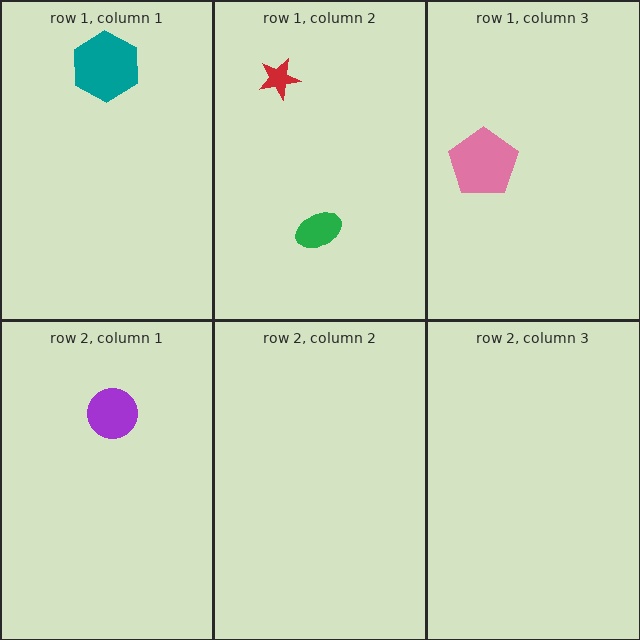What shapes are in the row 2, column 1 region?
The purple circle.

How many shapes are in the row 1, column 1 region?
1.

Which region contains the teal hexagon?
The row 1, column 1 region.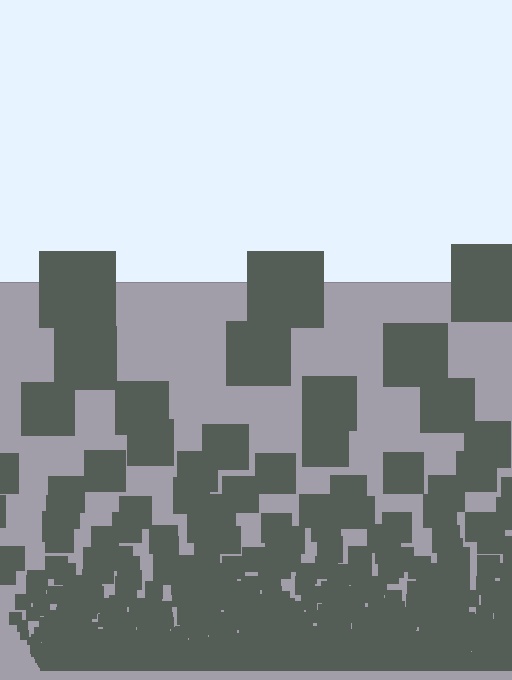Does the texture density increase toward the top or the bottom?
Density increases toward the bottom.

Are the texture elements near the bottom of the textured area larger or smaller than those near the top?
Smaller. The gradient is inverted — elements near the bottom are smaller and denser.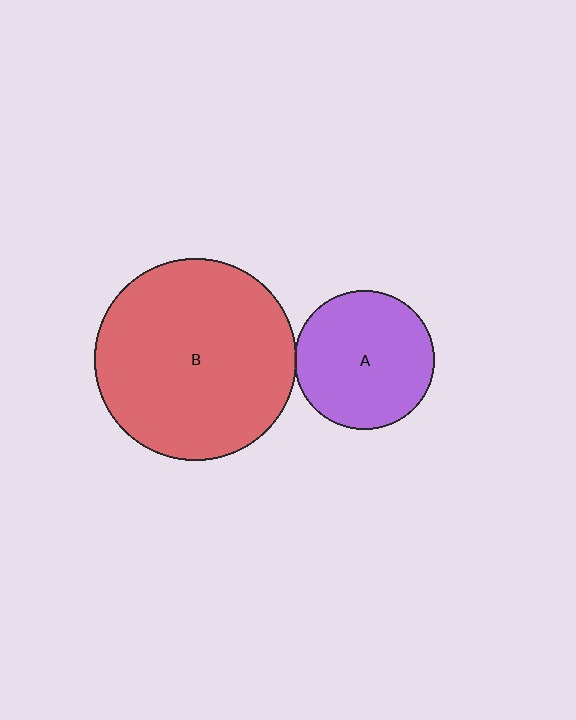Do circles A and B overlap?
Yes.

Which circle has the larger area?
Circle B (red).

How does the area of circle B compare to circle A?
Approximately 2.1 times.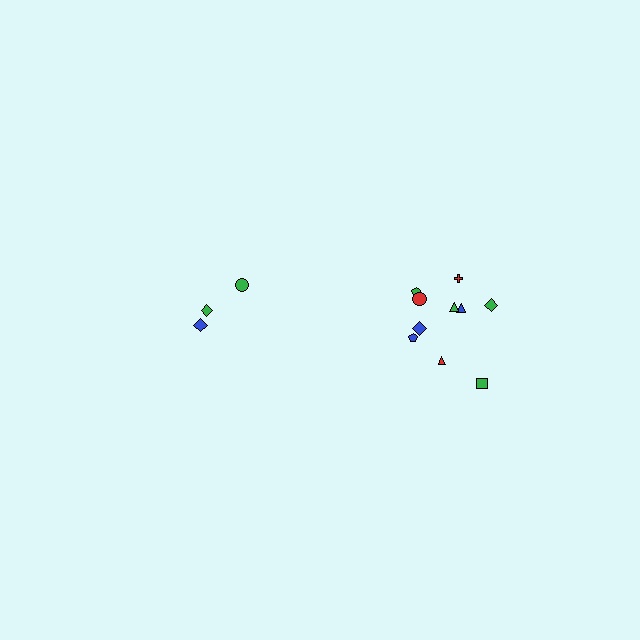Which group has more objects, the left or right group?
The right group.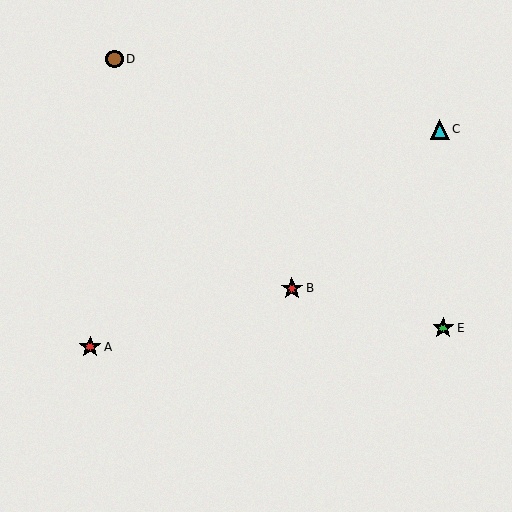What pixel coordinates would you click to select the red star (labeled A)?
Click at (90, 347) to select the red star A.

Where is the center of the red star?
The center of the red star is at (90, 347).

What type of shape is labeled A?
Shape A is a red star.